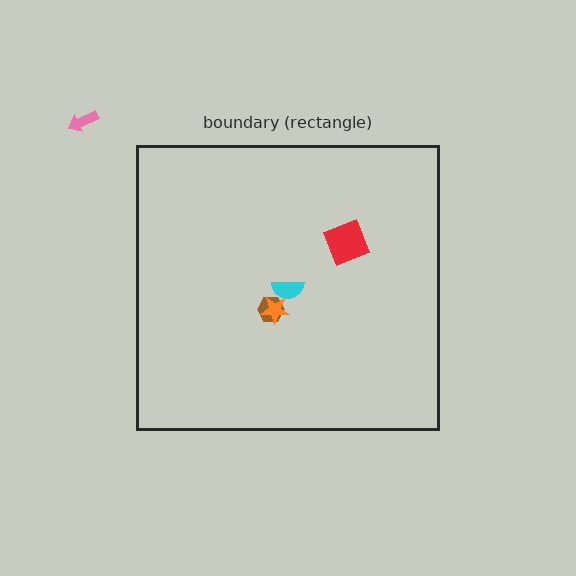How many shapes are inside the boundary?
4 inside, 1 outside.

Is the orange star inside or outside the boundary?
Inside.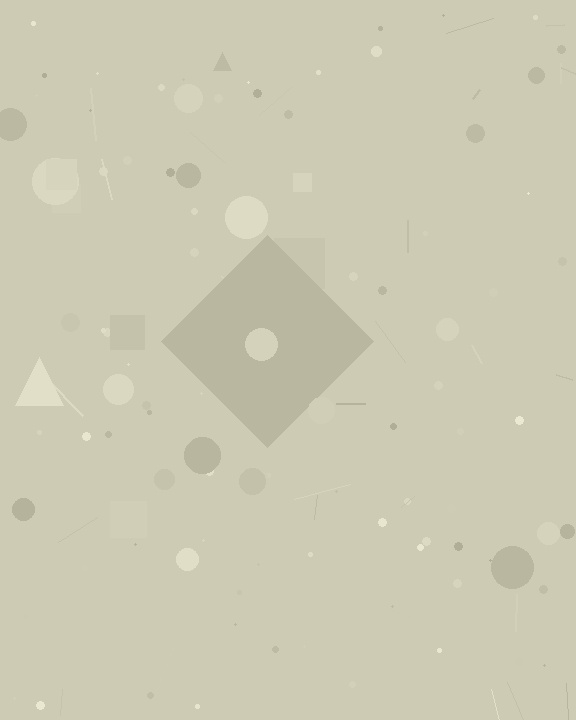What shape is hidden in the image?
A diamond is hidden in the image.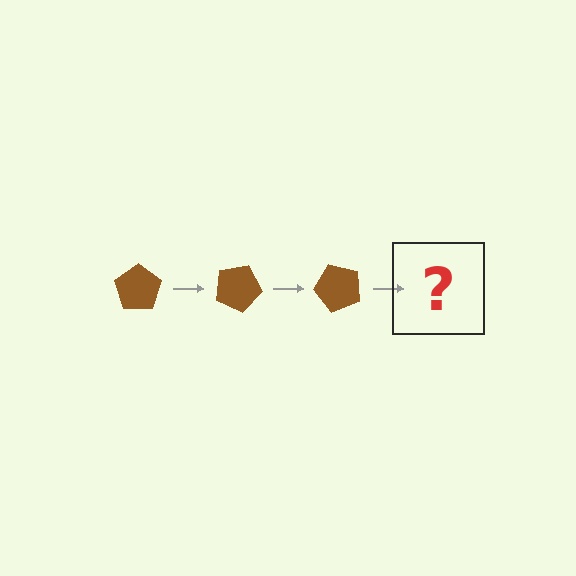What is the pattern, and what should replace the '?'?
The pattern is that the pentagon rotates 25 degrees each step. The '?' should be a brown pentagon rotated 75 degrees.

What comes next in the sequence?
The next element should be a brown pentagon rotated 75 degrees.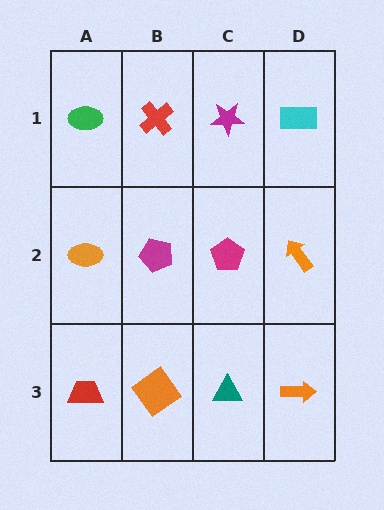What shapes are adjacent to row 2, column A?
A green ellipse (row 1, column A), a red trapezoid (row 3, column A), a magenta pentagon (row 2, column B).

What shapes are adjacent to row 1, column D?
An orange arrow (row 2, column D), a magenta star (row 1, column C).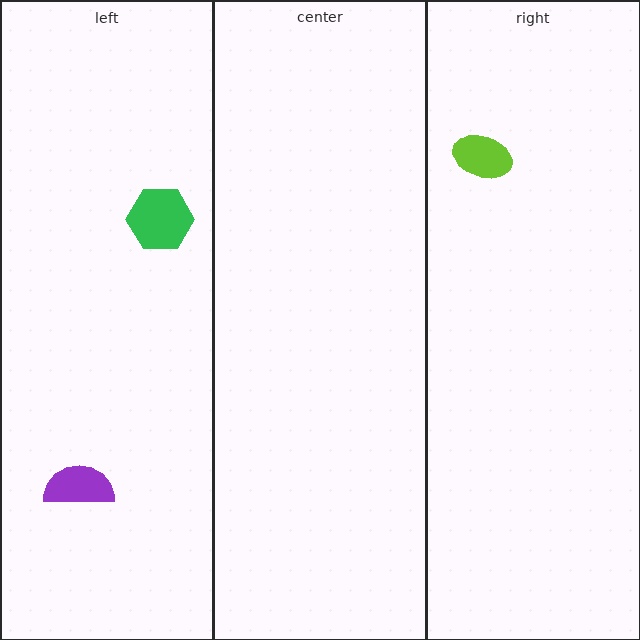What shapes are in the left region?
The purple semicircle, the green hexagon.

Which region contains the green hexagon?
The left region.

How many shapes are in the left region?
2.